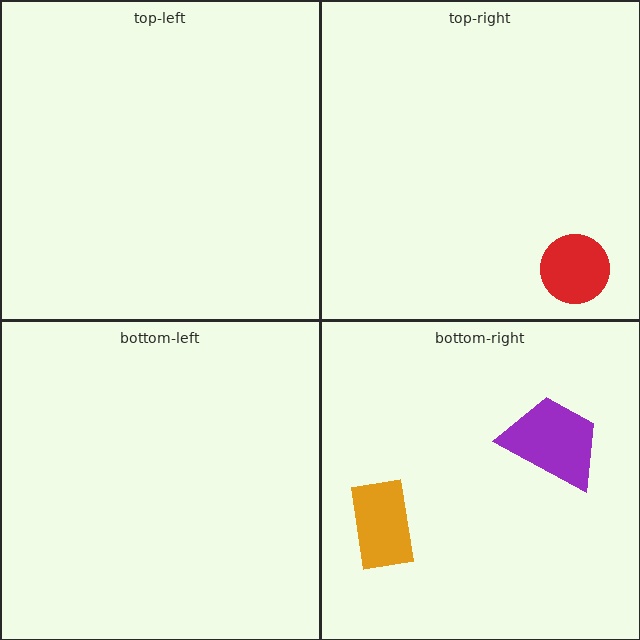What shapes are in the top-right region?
The red circle.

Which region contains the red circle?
The top-right region.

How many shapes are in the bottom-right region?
2.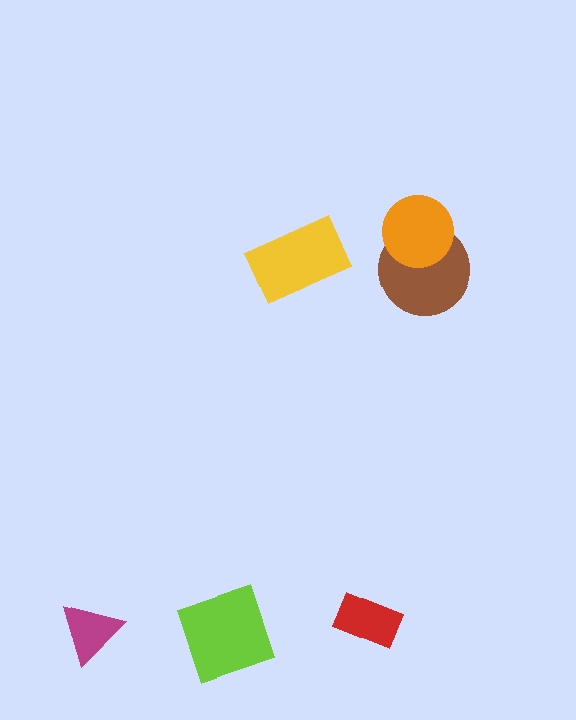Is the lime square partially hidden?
No, no other shape covers it.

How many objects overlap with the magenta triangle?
0 objects overlap with the magenta triangle.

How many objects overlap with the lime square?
0 objects overlap with the lime square.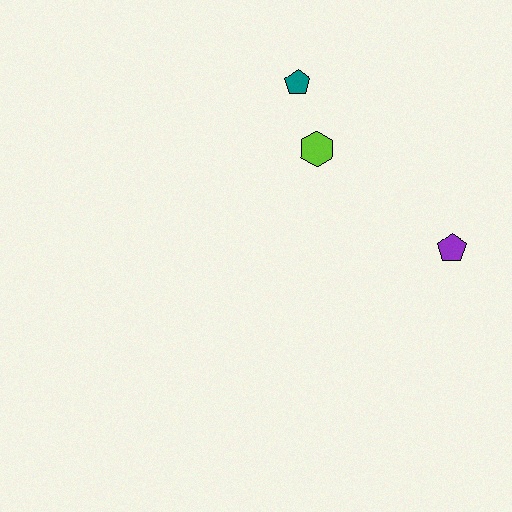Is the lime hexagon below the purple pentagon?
No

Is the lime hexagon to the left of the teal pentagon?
No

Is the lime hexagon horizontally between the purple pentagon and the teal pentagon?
Yes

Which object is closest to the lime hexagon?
The teal pentagon is closest to the lime hexagon.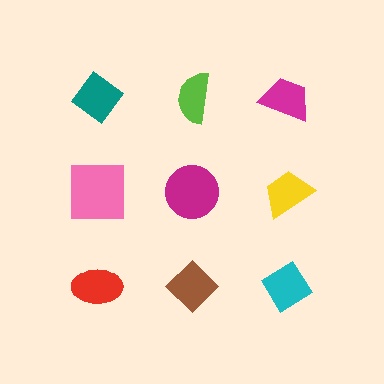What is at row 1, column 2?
A lime semicircle.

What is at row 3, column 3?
A cyan diamond.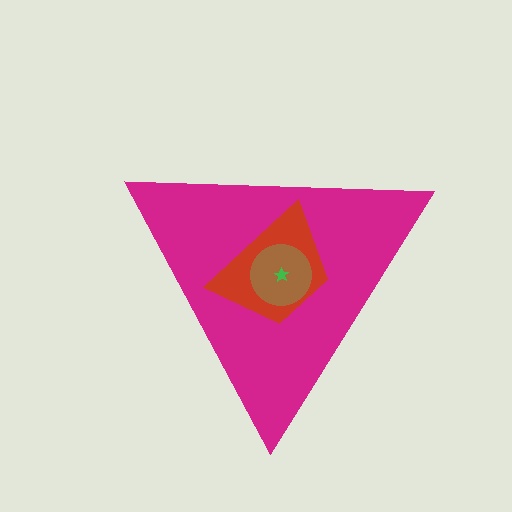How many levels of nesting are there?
4.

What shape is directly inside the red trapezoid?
The brown circle.